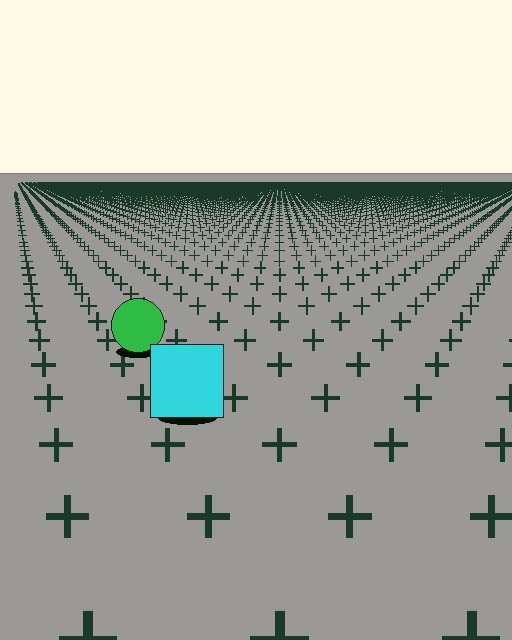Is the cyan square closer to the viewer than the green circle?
Yes. The cyan square is closer — you can tell from the texture gradient: the ground texture is coarser near it.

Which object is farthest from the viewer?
The green circle is farthest from the viewer. It appears smaller and the ground texture around it is denser.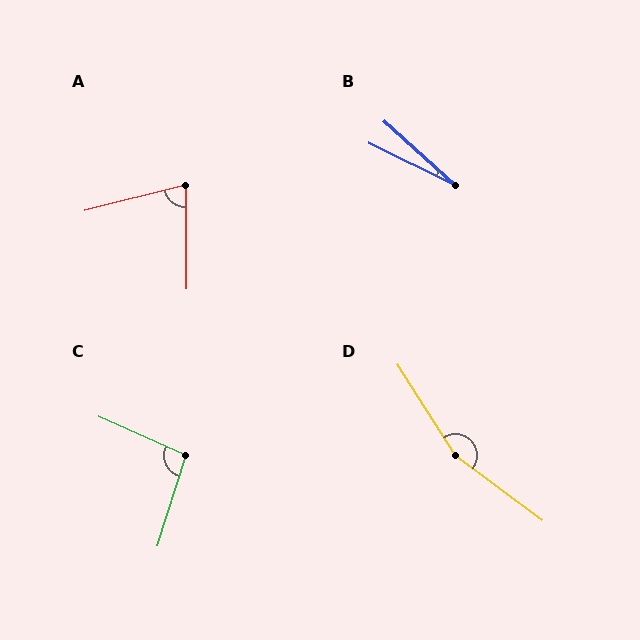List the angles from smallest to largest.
B (16°), A (76°), C (96°), D (159°).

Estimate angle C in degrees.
Approximately 96 degrees.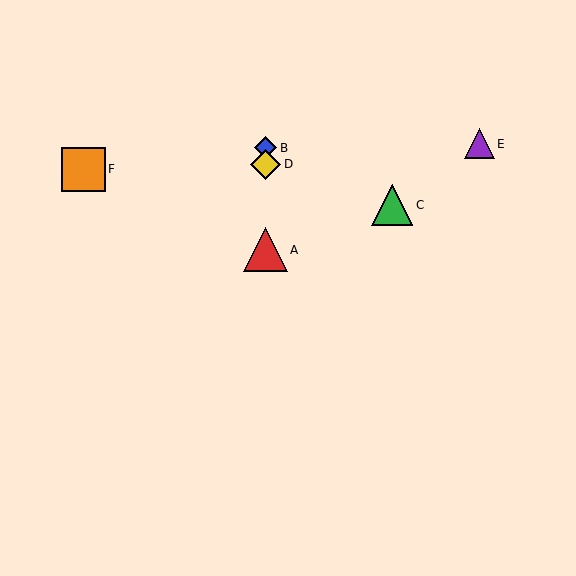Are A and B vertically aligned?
Yes, both are at x≈266.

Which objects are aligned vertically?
Objects A, B, D are aligned vertically.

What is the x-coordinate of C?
Object C is at x≈392.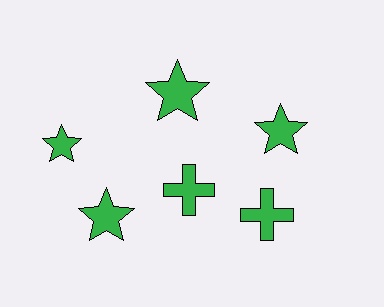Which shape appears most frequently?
Star, with 4 objects.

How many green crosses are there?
There are 2 green crosses.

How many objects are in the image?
There are 6 objects.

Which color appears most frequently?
Green, with 6 objects.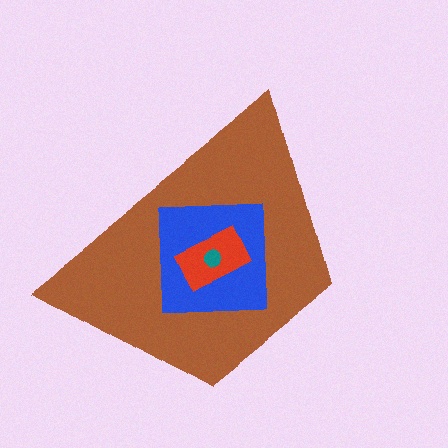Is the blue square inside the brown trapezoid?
Yes.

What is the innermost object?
The teal circle.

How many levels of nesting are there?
4.